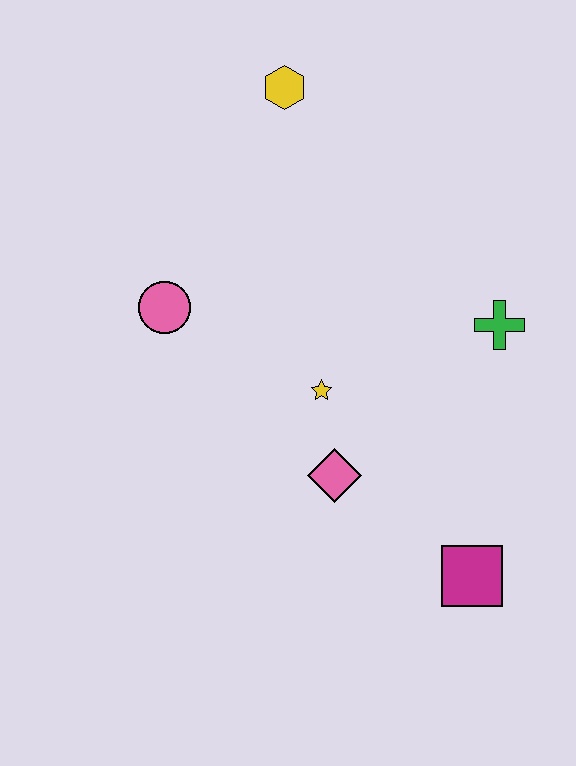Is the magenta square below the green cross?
Yes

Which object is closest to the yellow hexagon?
The pink circle is closest to the yellow hexagon.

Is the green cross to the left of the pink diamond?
No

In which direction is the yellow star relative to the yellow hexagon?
The yellow star is below the yellow hexagon.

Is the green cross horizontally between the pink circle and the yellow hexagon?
No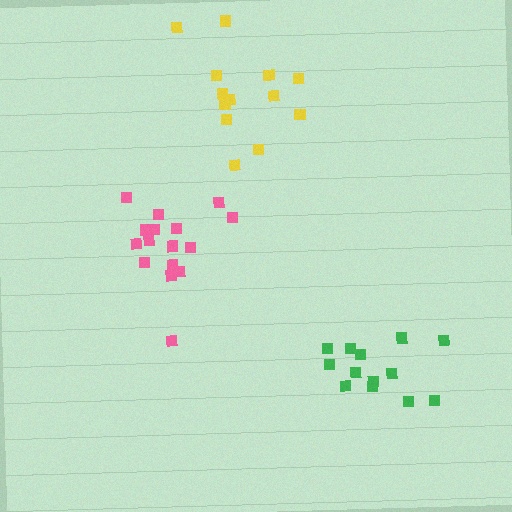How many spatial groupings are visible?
There are 3 spatial groupings.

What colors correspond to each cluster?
The clusters are colored: green, pink, yellow.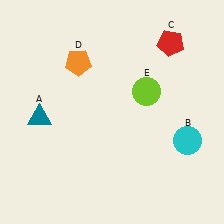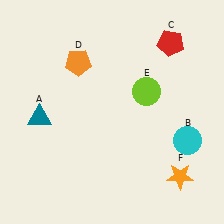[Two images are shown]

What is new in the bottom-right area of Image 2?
An orange star (F) was added in the bottom-right area of Image 2.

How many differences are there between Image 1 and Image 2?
There is 1 difference between the two images.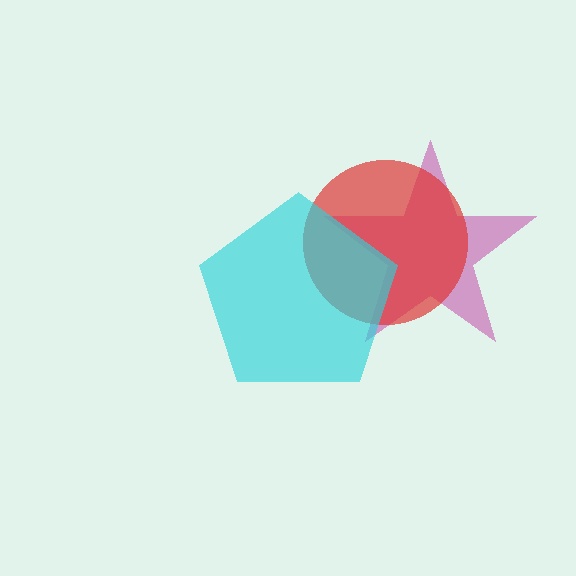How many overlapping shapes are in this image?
There are 3 overlapping shapes in the image.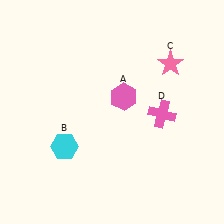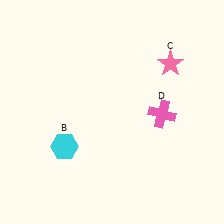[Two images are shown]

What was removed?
The pink hexagon (A) was removed in Image 2.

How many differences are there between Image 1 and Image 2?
There is 1 difference between the two images.